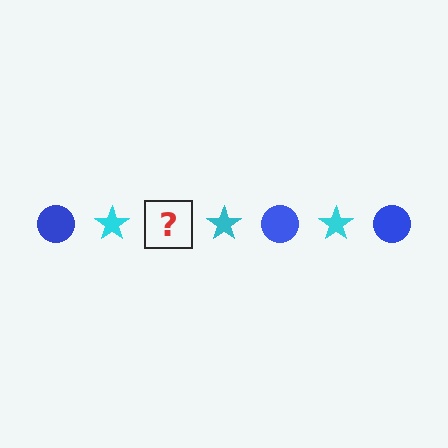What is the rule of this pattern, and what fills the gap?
The rule is that the pattern alternates between blue circle and cyan star. The gap should be filled with a blue circle.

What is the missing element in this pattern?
The missing element is a blue circle.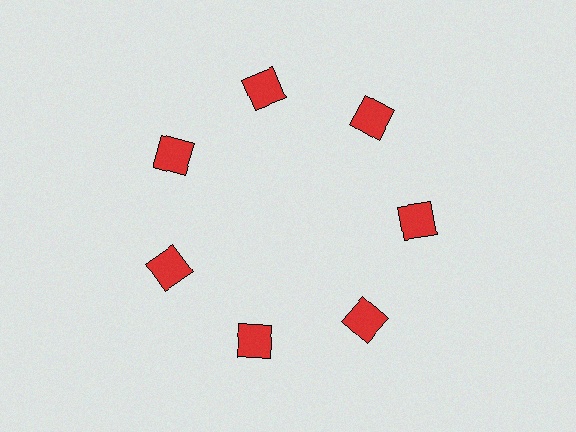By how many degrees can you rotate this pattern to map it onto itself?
The pattern maps onto itself every 51 degrees of rotation.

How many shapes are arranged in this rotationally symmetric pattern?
There are 7 shapes, arranged in 7 groups of 1.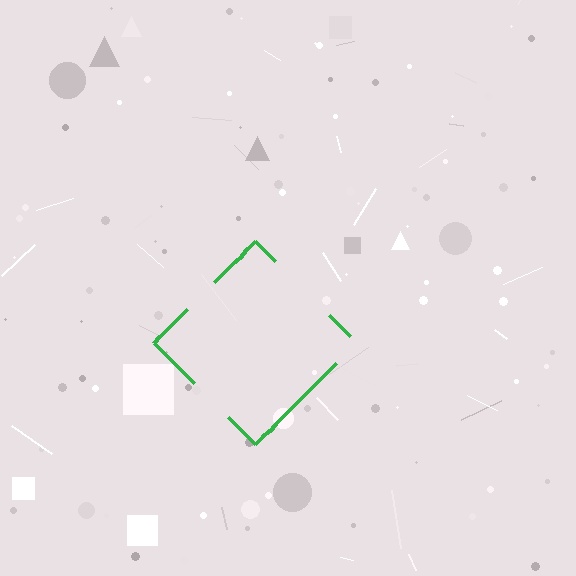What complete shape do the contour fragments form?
The contour fragments form a diamond.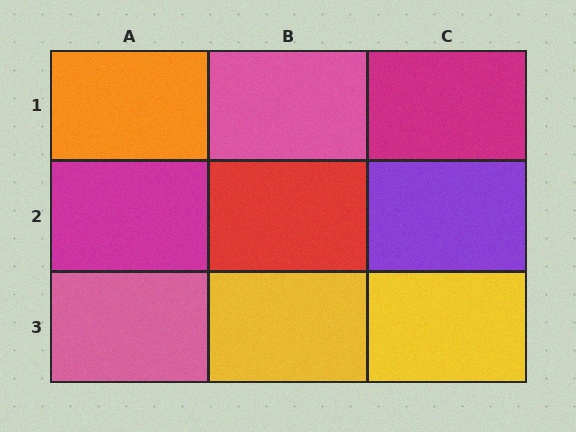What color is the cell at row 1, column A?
Orange.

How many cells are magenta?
2 cells are magenta.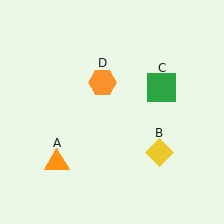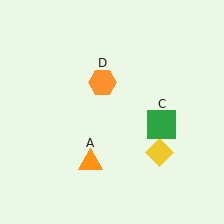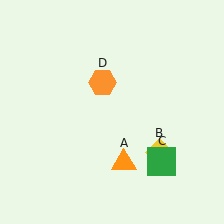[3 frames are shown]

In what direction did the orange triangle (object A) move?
The orange triangle (object A) moved right.